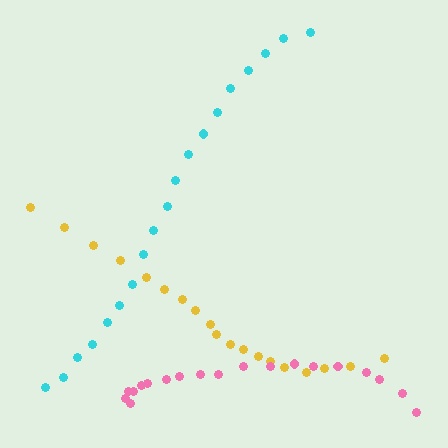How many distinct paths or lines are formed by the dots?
There are 3 distinct paths.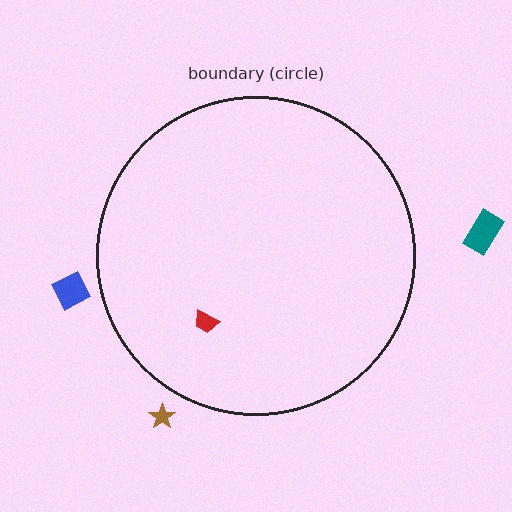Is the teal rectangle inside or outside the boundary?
Outside.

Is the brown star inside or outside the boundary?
Outside.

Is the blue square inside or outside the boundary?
Outside.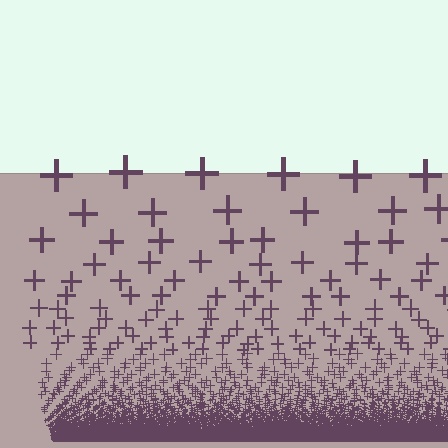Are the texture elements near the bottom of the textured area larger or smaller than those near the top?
Smaller. The gradient is inverted — elements near the bottom are smaller and denser.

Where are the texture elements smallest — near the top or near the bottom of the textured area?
Near the bottom.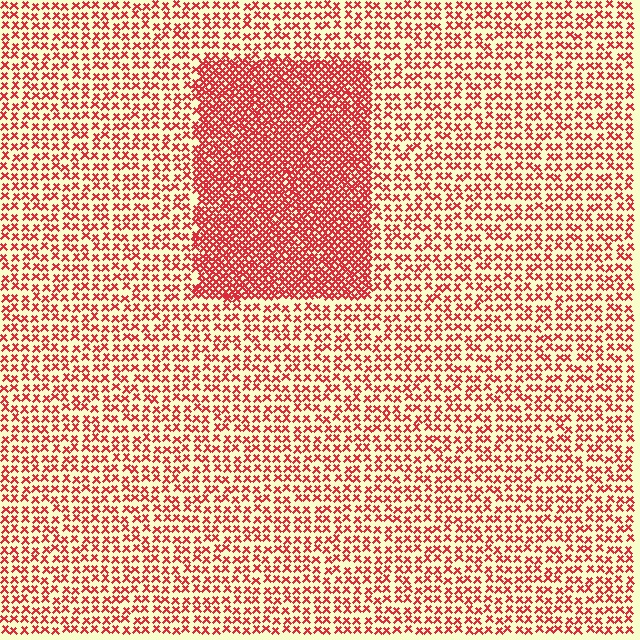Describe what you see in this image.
The image contains small red elements arranged at two different densities. A rectangle-shaped region is visible where the elements are more densely packed than the surrounding area.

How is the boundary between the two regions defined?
The boundary is defined by a change in element density (approximately 2.3x ratio). All elements are the same color, size, and shape.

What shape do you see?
I see a rectangle.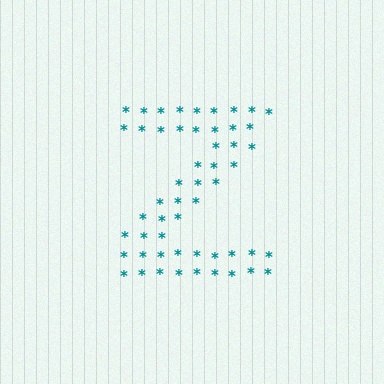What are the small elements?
The small elements are asterisks.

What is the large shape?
The large shape is the letter Z.